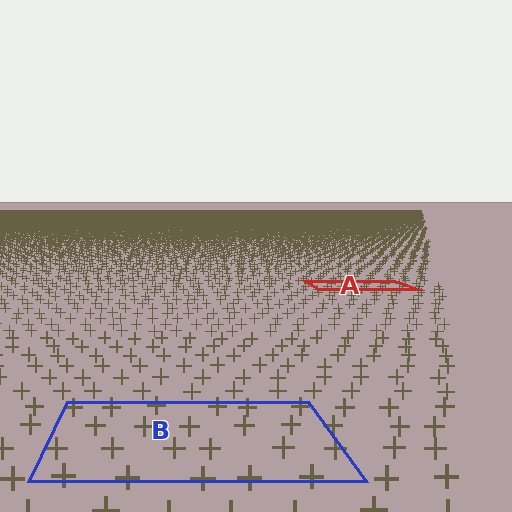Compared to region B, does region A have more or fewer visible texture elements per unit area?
Region A has more texture elements per unit area — they are packed more densely because it is farther away.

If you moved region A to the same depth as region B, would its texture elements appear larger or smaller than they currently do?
They would appear larger. At a closer depth, the same texture elements are projected at a bigger on-screen size.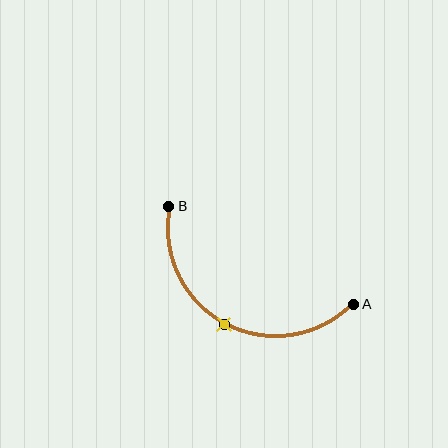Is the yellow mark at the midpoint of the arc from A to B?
Yes. The yellow mark lies on the arc at equal arc-length from both A and B — it is the arc midpoint.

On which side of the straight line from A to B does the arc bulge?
The arc bulges below the straight line connecting A and B.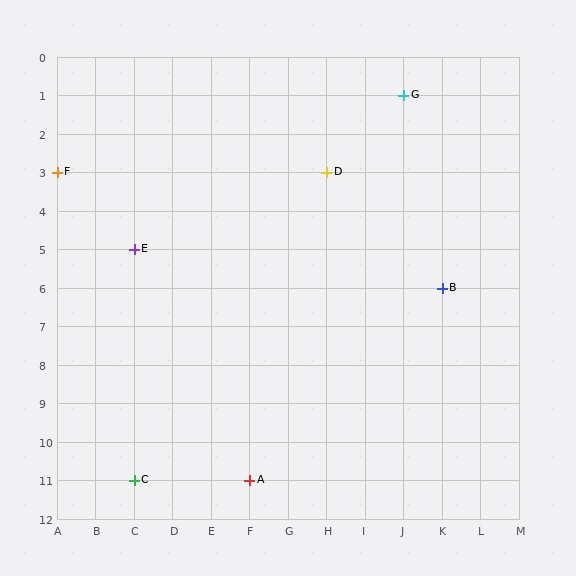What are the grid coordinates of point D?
Point D is at grid coordinates (H, 3).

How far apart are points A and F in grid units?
Points A and F are 5 columns and 8 rows apart (about 9.4 grid units diagonally).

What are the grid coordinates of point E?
Point E is at grid coordinates (C, 5).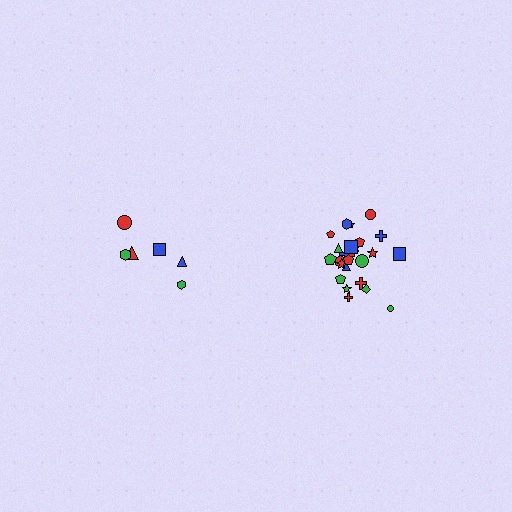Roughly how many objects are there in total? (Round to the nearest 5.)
Roughly 30 objects in total.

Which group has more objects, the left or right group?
The right group.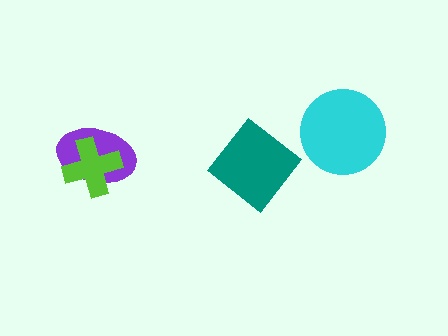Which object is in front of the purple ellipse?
The lime cross is in front of the purple ellipse.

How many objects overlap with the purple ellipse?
1 object overlaps with the purple ellipse.